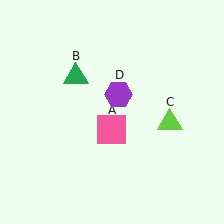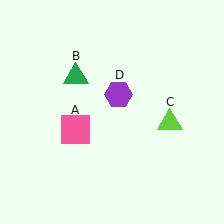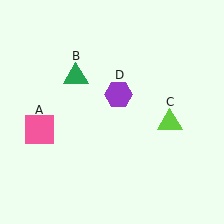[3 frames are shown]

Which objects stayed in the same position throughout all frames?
Green triangle (object B) and lime triangle (object C) and purple hexagon (object D) remained stationary.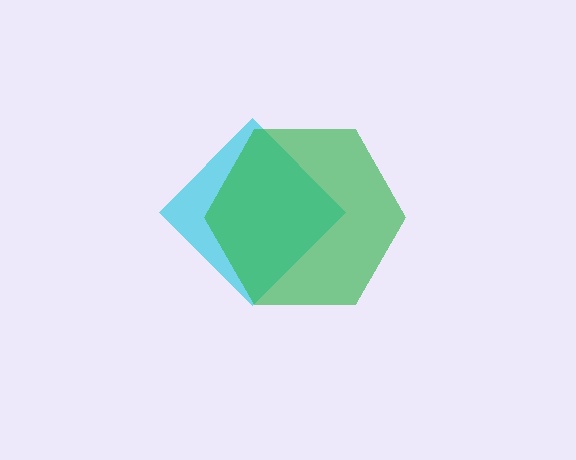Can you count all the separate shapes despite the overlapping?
Yes, there are 2 separate shapes.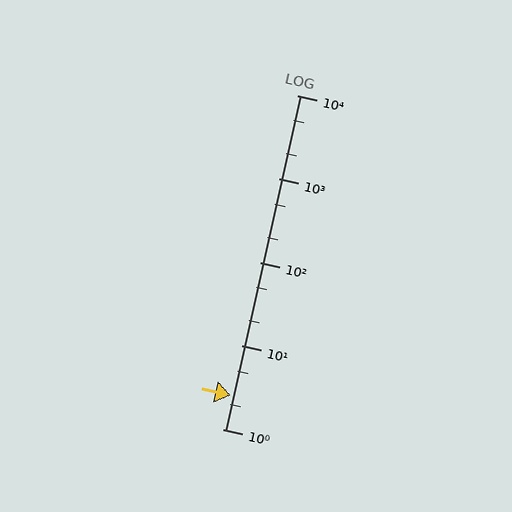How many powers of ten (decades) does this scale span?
The scale spans 4 decades, from 1 to 10000.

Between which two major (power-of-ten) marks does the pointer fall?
The pointer is between 1 and 10.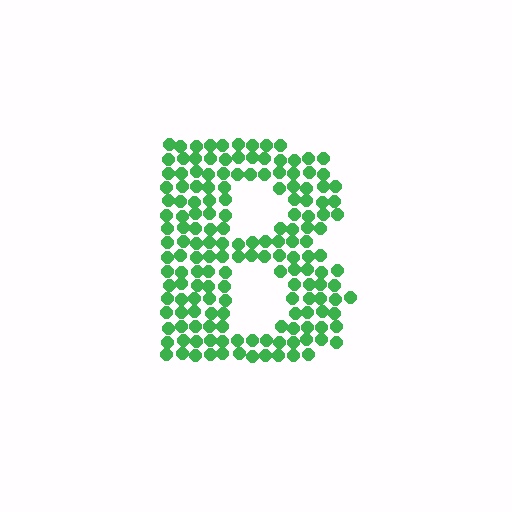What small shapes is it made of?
It is made of small circles.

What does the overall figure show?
The overall figure shows the letter B.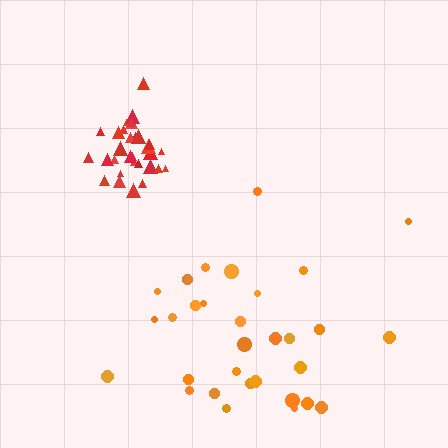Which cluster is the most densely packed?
Red.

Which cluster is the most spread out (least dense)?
Orange.